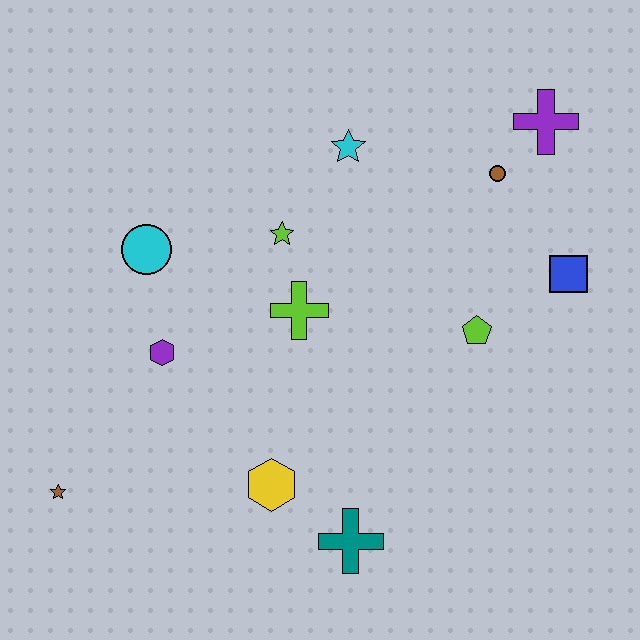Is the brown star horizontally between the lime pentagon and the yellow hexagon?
No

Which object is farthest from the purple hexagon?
The purple cross is farthest from the purple hexagon.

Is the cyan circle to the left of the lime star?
Yes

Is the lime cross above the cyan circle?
No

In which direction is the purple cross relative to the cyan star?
The purple cross is to the right of the cyan star.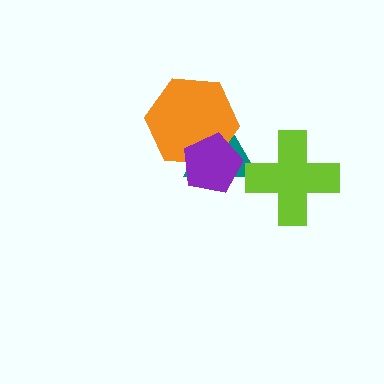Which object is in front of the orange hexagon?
The purple pentagon is in front of the orange hexagon.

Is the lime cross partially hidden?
No, no other shape covers it.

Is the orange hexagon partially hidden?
Yes, it is partially covered by another shape.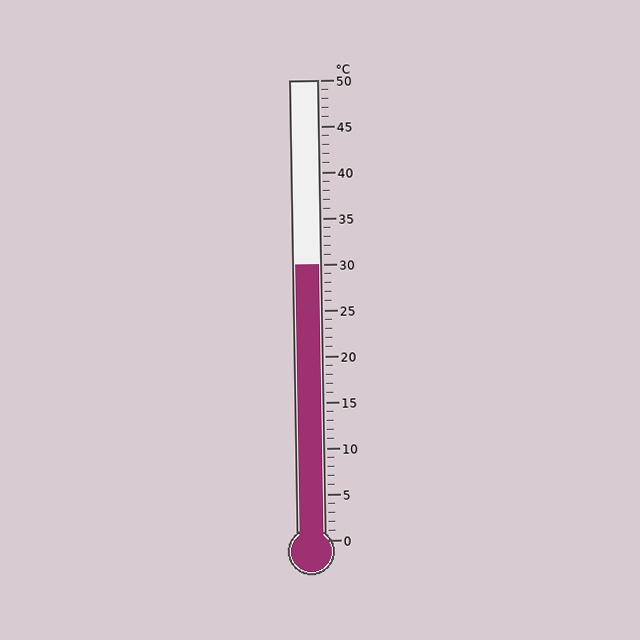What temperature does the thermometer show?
The thermometer shows approximately 30°C.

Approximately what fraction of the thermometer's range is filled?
The thermometer is filled to approximately 60% of its range.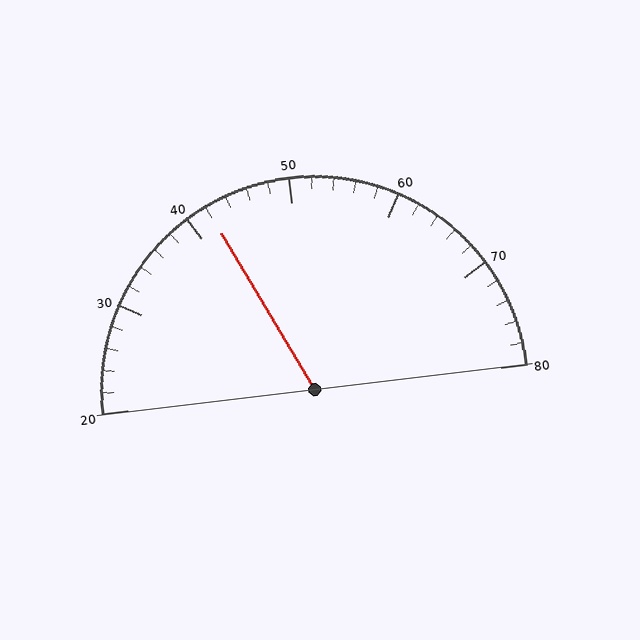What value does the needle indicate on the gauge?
The needle indicates approximately 42.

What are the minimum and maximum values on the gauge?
The gauge ranges from 20 to 80.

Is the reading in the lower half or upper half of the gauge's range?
The reading is in the lower half of the range (20 to 80).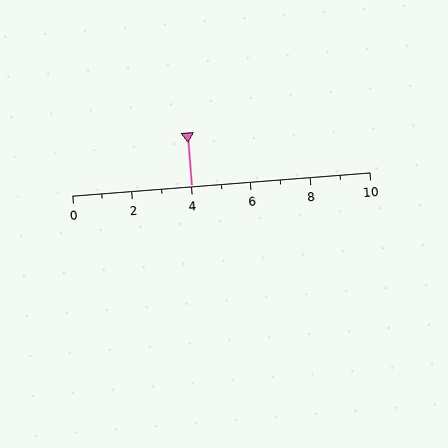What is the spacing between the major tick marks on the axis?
The major ticks are spaced 2 apart.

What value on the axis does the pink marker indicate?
The marker indicates approximately 4.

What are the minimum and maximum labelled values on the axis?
The axis runs from 0 to 10.